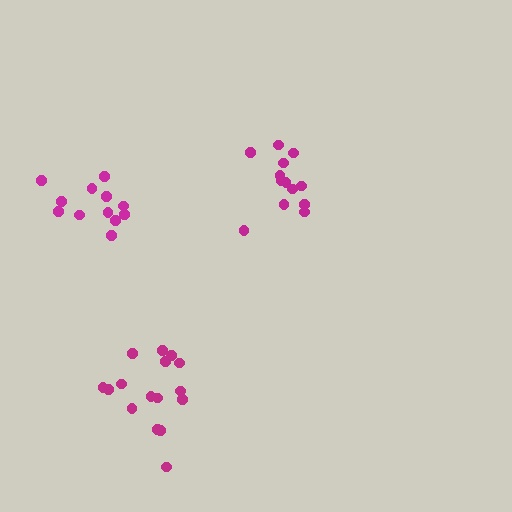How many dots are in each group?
Group 1: 13 dots, Group 2: 16 dots, Group 3: 12 dots (41 total).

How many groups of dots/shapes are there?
There are 3 groups.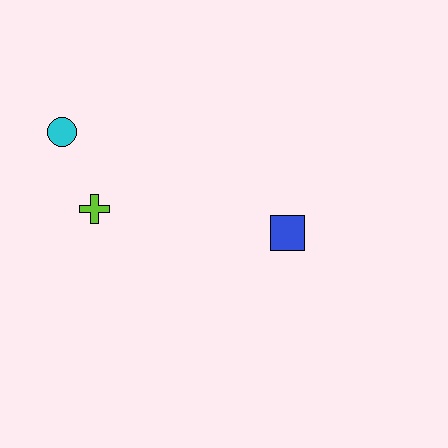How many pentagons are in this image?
There are no pentagons.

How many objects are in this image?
There are 3 objects.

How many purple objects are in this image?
There are no purple objects.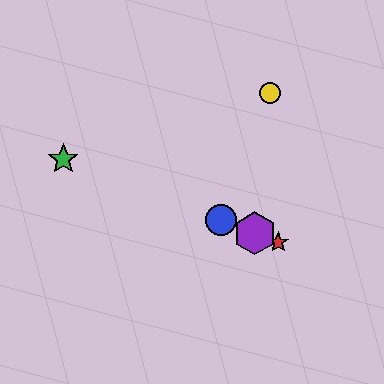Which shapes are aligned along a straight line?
The red star, the blue circle, the green star, the purple hexagon are aligned along a straight line.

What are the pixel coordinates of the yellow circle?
The yellow circle is at (270, 93).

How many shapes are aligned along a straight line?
4 shapes (the red star, the blue circle, the green star, the purple hexagon) are aligned along a straight line.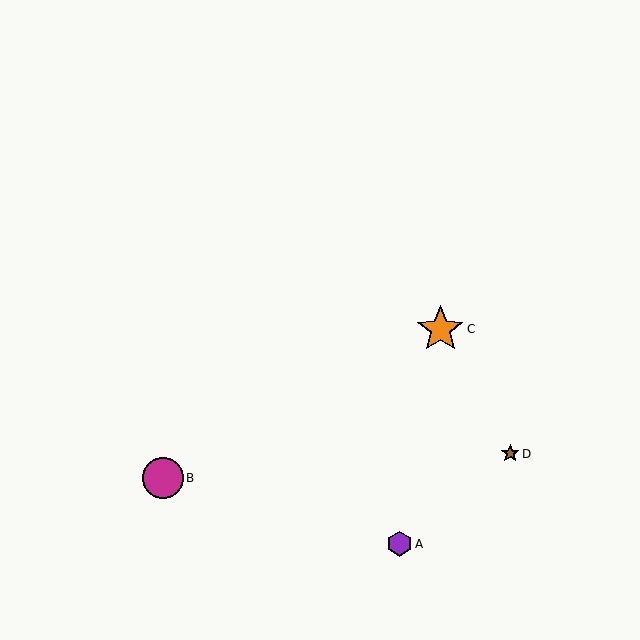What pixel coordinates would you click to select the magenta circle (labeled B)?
Click at (163, 478) to select the magenta circle B.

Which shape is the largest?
The orange star (labeled C) is the largest.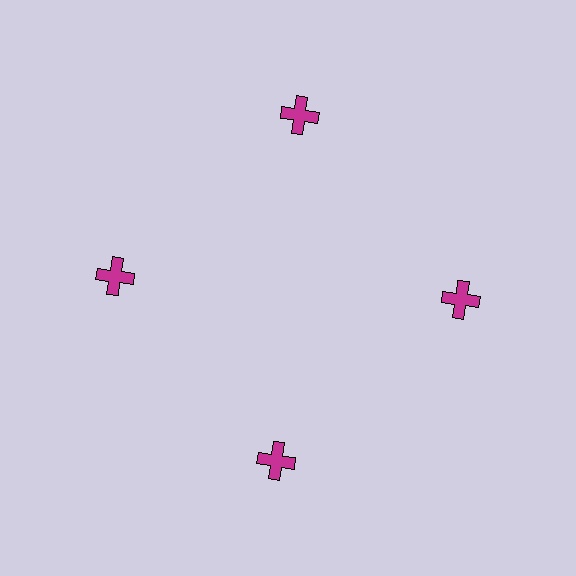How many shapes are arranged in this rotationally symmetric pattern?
There are 4 shapes, arranged in 4 groups of 1.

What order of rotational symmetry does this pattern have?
This pattern has 4-fold rotational symmetry.